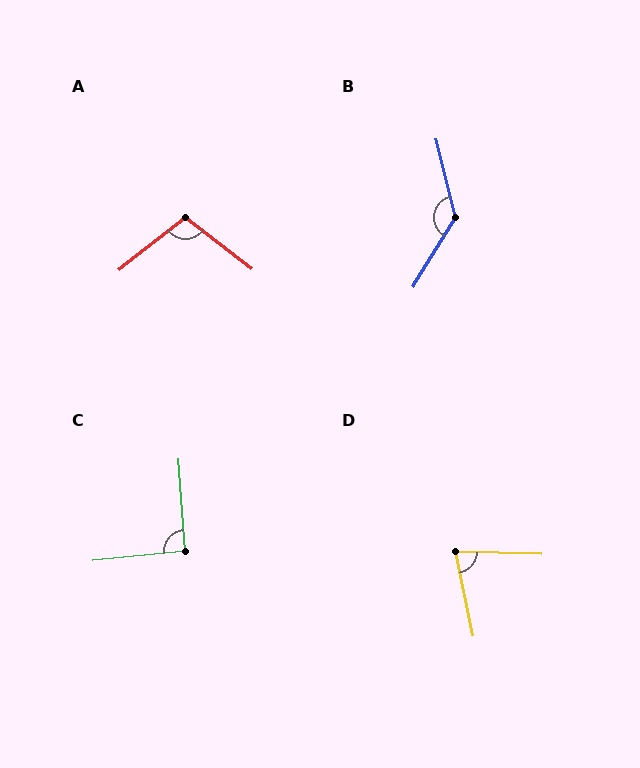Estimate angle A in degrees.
Approximately 104 degrees.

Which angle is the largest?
B, at approximately 135 degrees.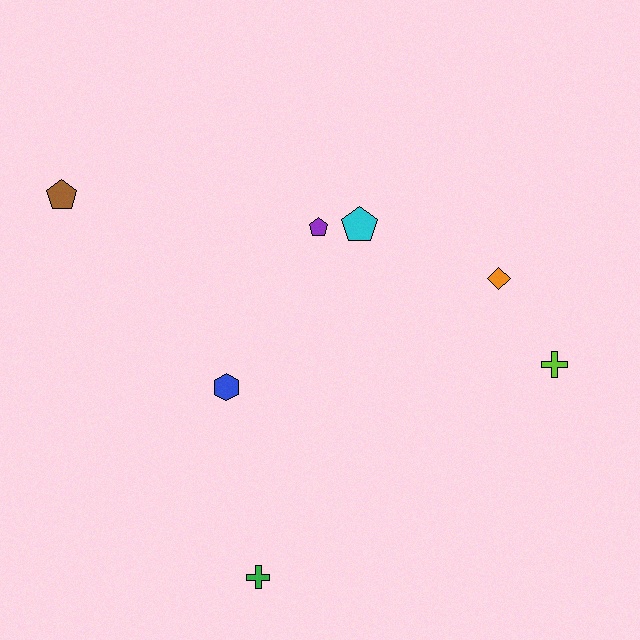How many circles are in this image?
There are no circles.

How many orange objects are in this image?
There is 1 orange object.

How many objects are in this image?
There are 7 objects.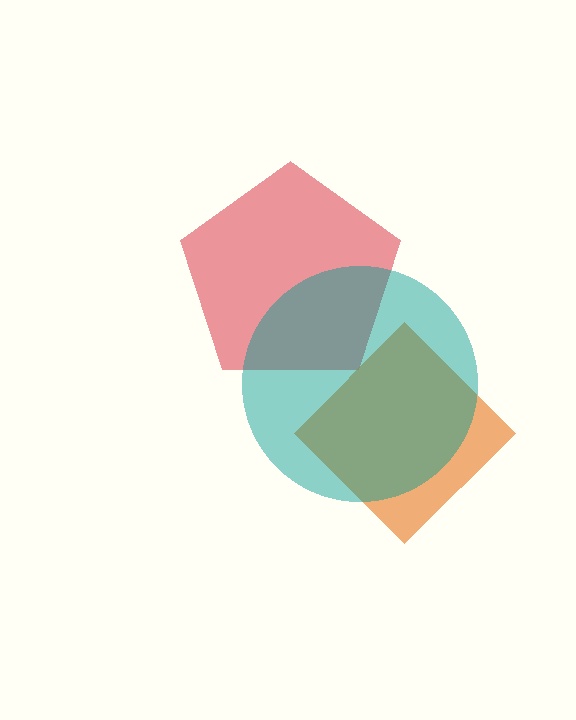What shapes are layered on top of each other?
The layered shapes are: a red pentagon, an orange diamond, a teal circle.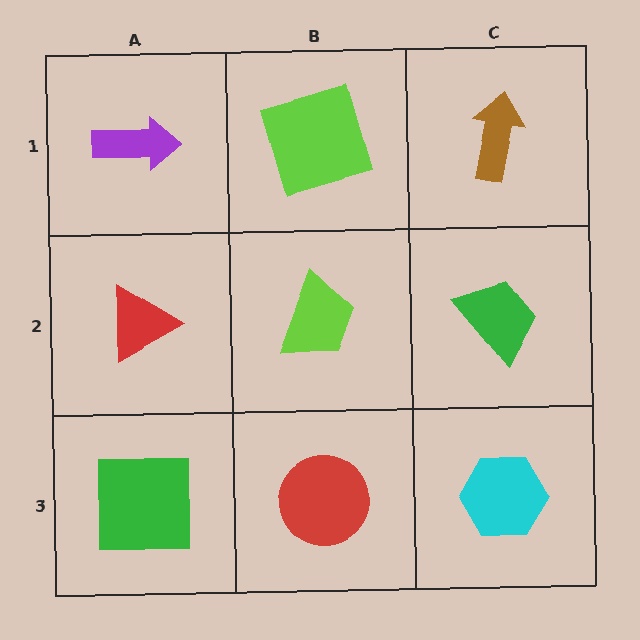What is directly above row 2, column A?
A purple arrow.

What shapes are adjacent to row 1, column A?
A red triangle (row 2, column A), a lime square (row 1, column B).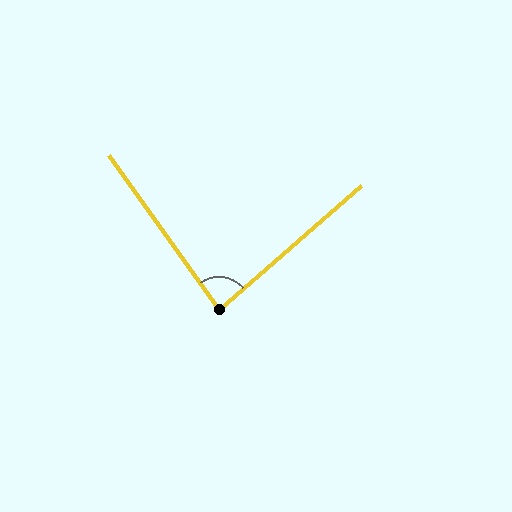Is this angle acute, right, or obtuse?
It is acute.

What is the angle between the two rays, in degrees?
Approximately 85 degrees.